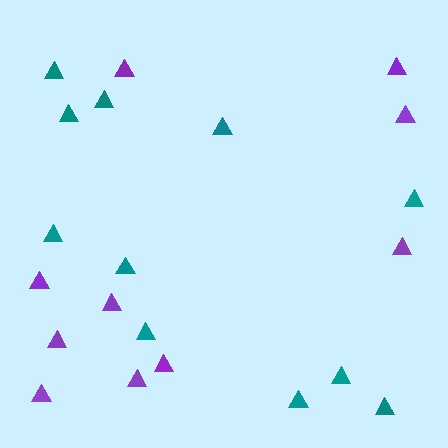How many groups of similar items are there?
There are 2 groups: one group of teal triangles (11) and one group of purple triangles (10).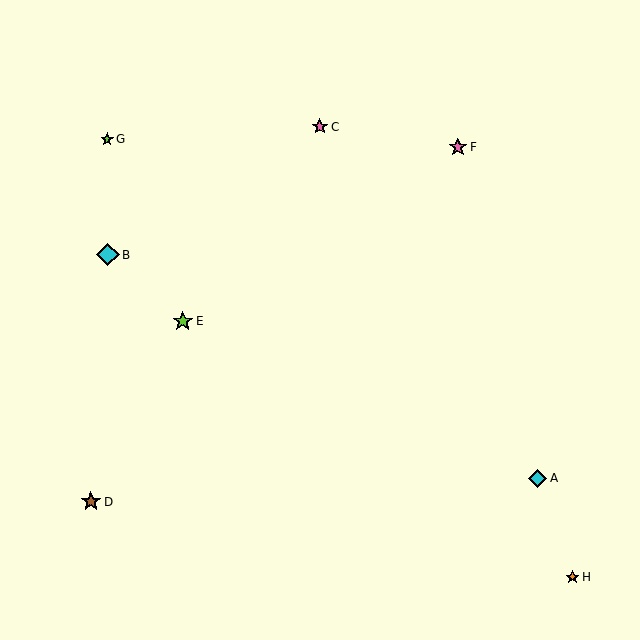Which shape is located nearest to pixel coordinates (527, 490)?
The cyan diamond (labeled A) at (538, 478) is nearest to that location.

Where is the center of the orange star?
The center of the orange star is at (573, 577).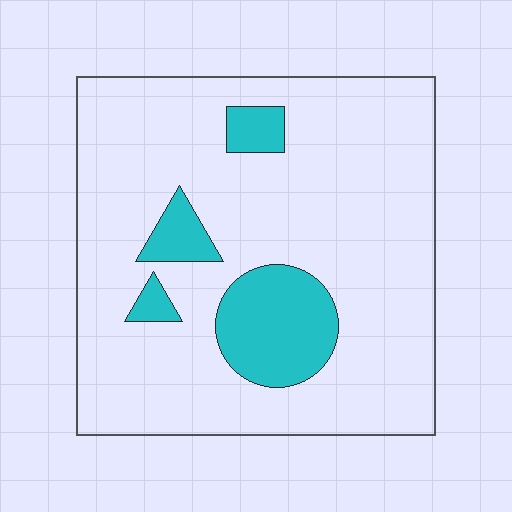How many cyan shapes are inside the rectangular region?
4.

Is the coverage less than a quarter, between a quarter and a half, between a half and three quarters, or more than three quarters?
Less than a quarter.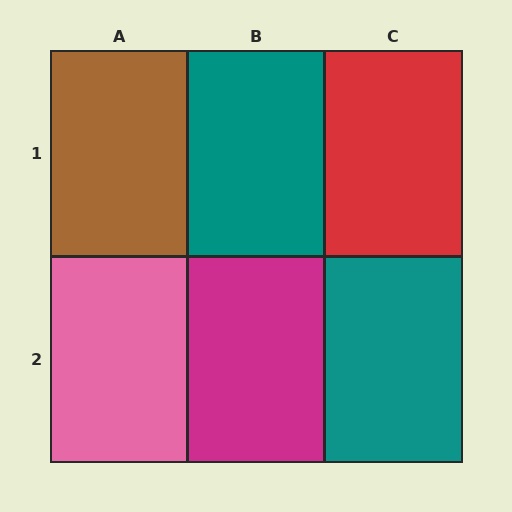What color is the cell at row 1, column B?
Teal.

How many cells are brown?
1 cell is brown.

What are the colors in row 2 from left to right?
Pink, magenta, teal.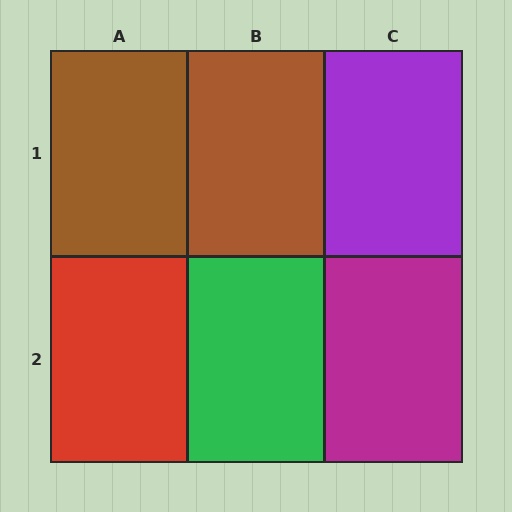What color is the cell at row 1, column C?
Purple.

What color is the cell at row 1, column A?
Brown.